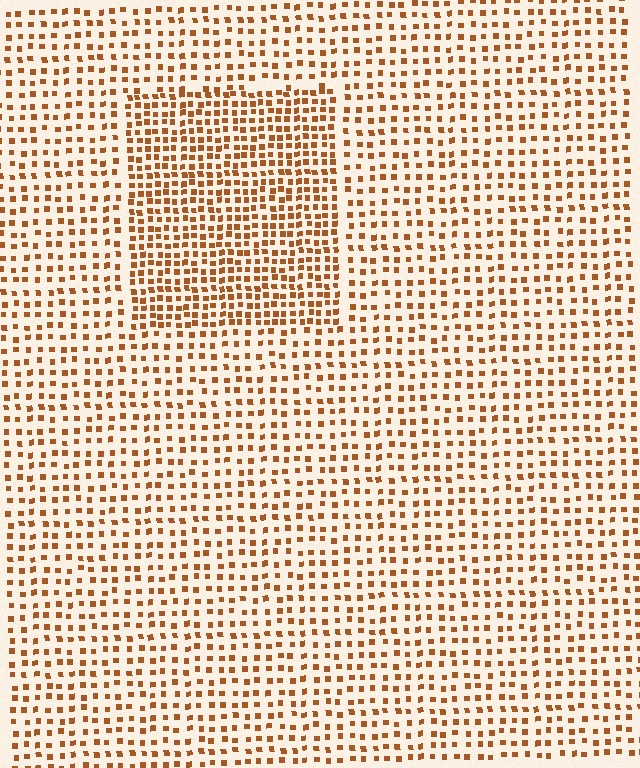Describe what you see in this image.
The image contains small brown elements arranged at two different densities. A rectangle-shaped region is visible where the elements are more densely packed than the surrounding area.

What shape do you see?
I see a rectangle.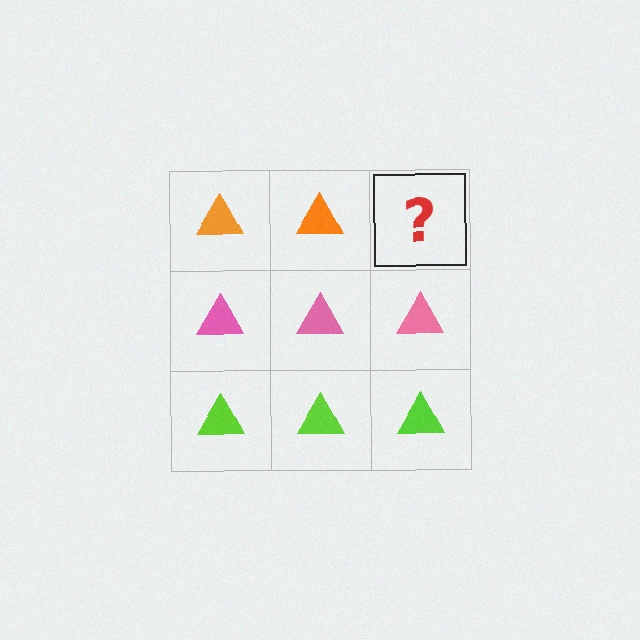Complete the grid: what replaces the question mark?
The question mark should be replaced with an orange triangle.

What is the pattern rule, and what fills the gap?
The rule is that each row has a consistent color. The gap should be filled with an orange triangle.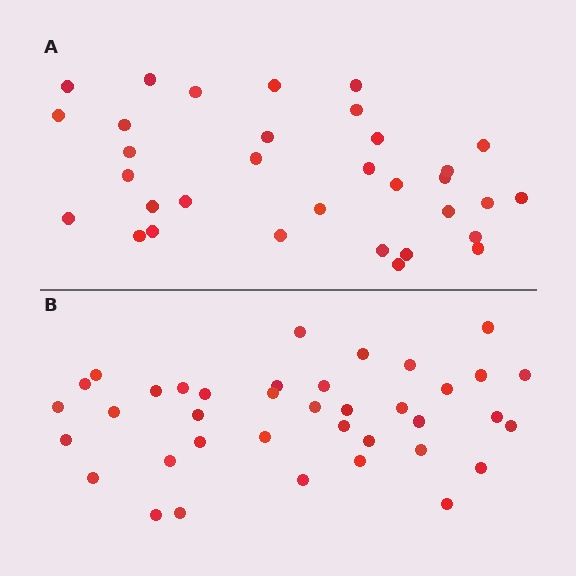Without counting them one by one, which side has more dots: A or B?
Region B (the bottom region) has more dots.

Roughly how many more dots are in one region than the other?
Region B has about 5 more dots than region A.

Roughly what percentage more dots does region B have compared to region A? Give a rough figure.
About 15% more.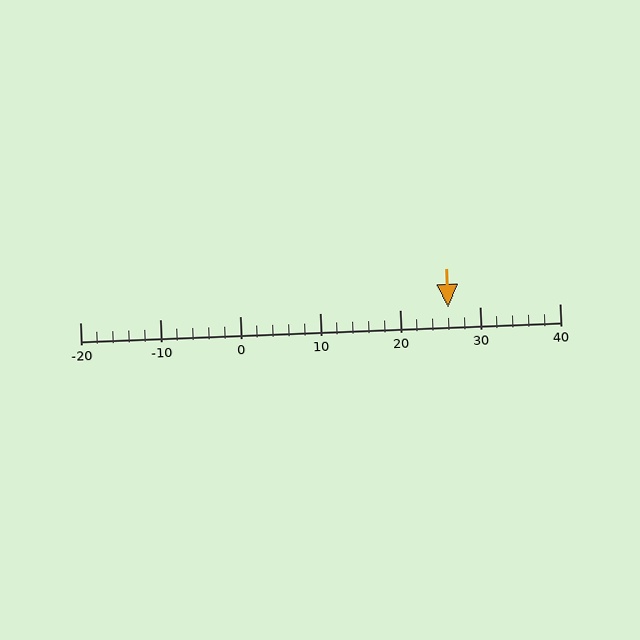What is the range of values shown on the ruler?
The ruler shows values from -20 to 40.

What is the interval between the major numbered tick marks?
The major tick marks are spaced 10 units apart.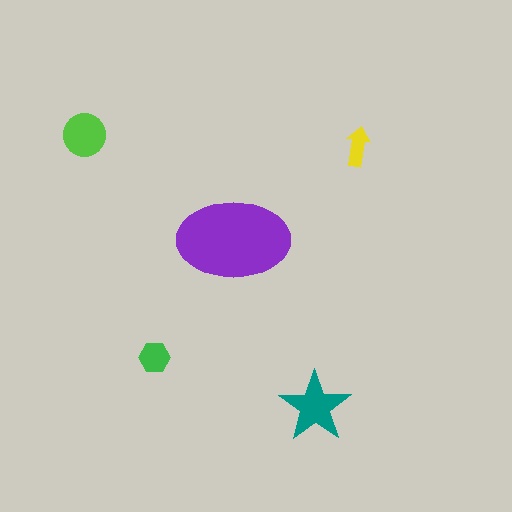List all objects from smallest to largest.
The yellow arrow, the green hexagon, the lime circle, the teal star, the purple ellipse.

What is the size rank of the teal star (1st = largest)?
2nd.